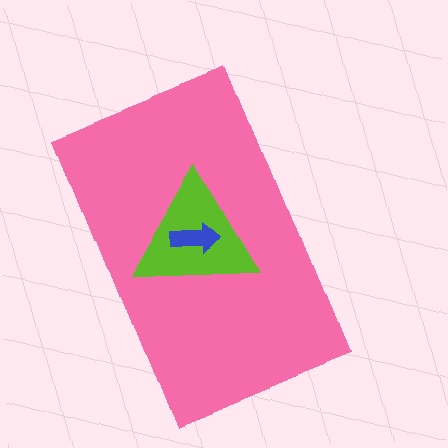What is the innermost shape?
The blue arrow.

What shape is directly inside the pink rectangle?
The lime triangle.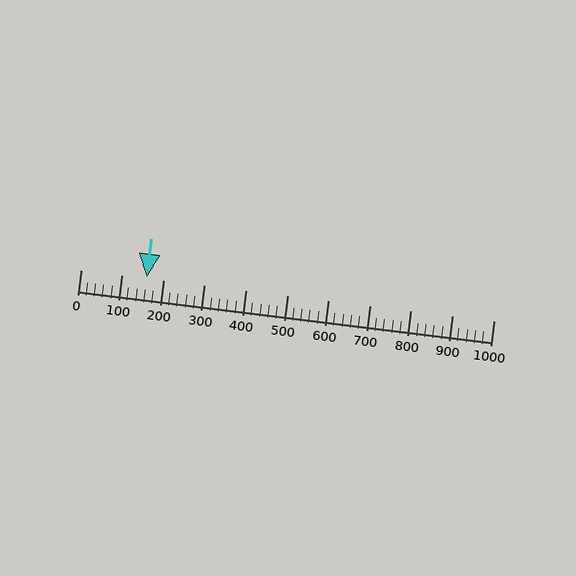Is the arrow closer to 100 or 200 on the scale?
The arrow is closer to 200.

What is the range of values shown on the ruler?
The ruler shows values from 0 to 1000.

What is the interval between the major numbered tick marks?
The major tick marks are spaced 100 units apart.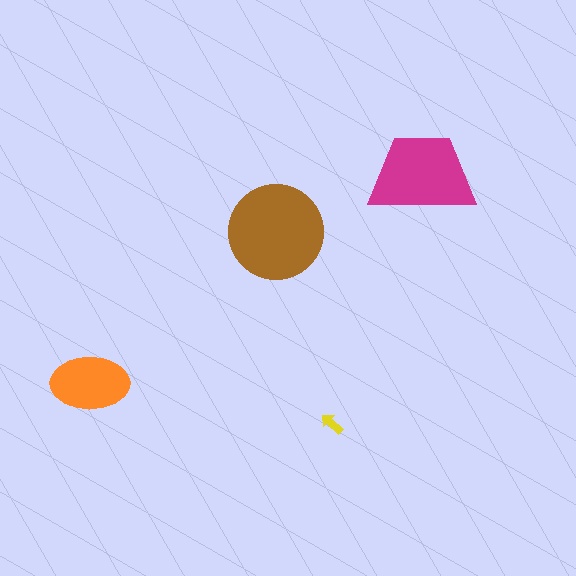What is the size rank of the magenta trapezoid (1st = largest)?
2nd.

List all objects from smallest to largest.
The yellow arrow, the orange ellipse, the magenta trapezoid, the brown circle.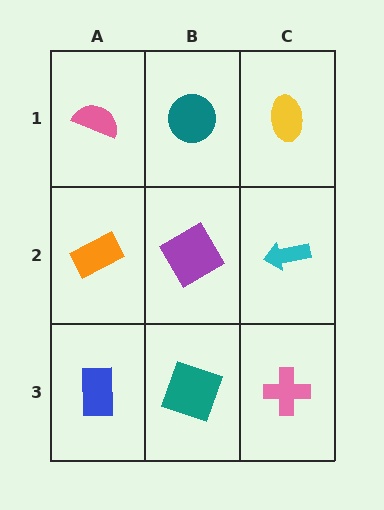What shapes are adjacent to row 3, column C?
A cyan arrow (row 2, column C), a teal square (row 3, column B).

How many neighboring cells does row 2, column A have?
3.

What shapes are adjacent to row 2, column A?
A pink semicircle (row 1, column A), a blue rectangle (row 3, column A), a purple diamond (row 2, column B).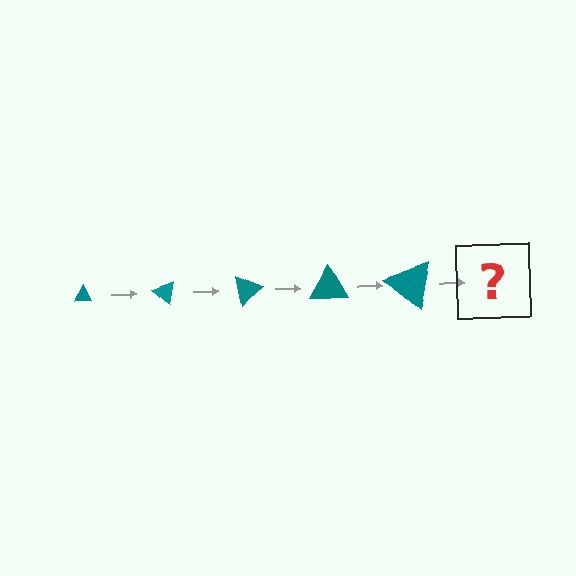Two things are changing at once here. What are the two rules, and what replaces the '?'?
The two rules are that the triangle grows larger each step and it rotates 40 degrees each step. The '?' should be a triangle, larger than the previous one and rotated 200 degrees from the start.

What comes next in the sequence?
The next element should be a triangle, larger than the previous one and rotated 200 degrees from the start.